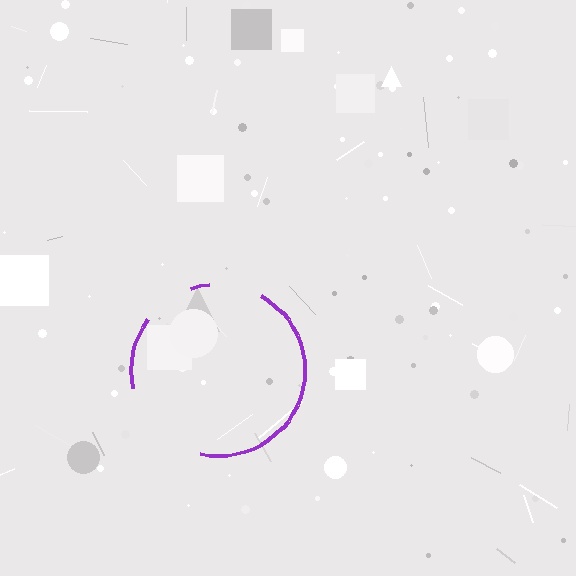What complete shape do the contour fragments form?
The contour fragments form a circle.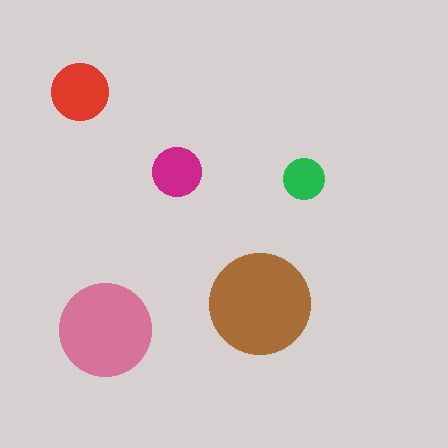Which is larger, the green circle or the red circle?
The red one.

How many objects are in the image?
There are 5 objects in the image.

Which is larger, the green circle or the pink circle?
The pink one.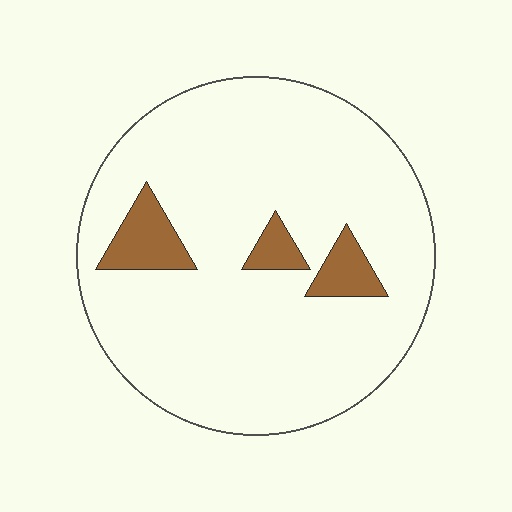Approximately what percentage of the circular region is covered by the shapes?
Approximately 10%.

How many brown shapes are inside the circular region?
3.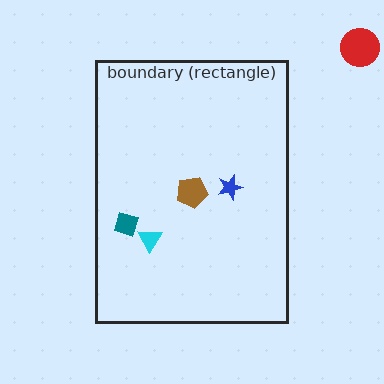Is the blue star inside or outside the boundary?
Inside.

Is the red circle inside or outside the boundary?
Outside.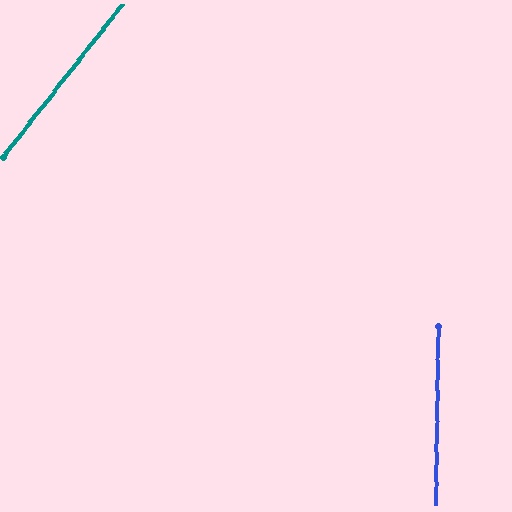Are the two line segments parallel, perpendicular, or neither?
Neither parallel nor perpendicular — they differ by about 37°.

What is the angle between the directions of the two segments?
Approximately 37 degrees.